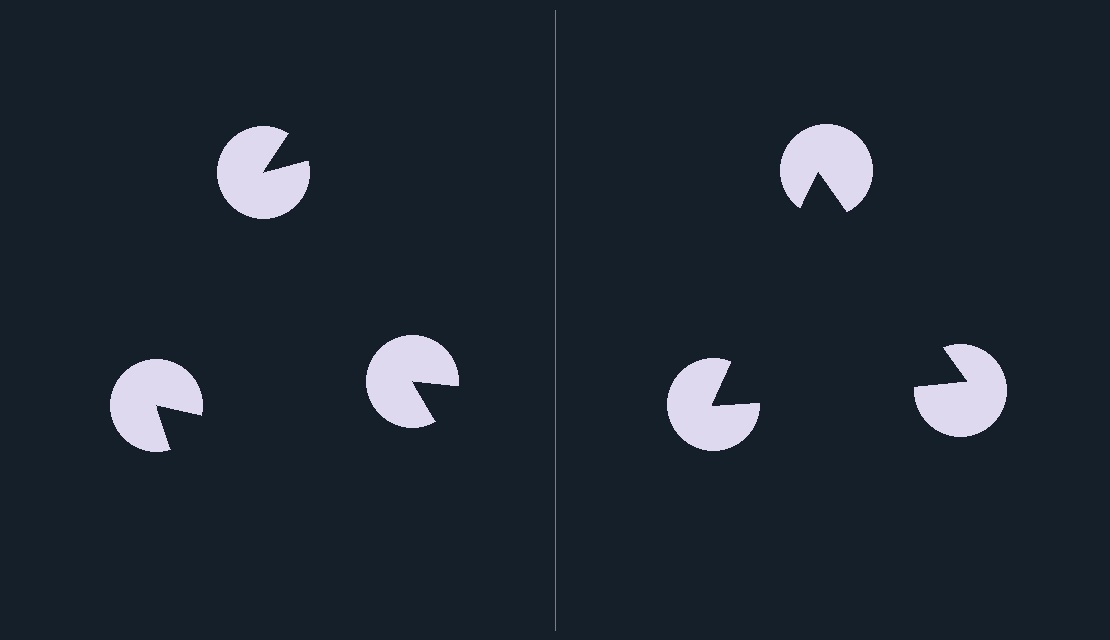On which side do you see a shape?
An illusory triangle appears on the right side. On the left side the wedge cuts are rotated, so no coherent shape forms.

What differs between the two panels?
The pac-man discs are positioned identically on both sides; only the wedge orientations differ. On the right they align to a triangle; on the left they are misaligned.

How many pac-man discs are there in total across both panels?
6 — 3 on each side.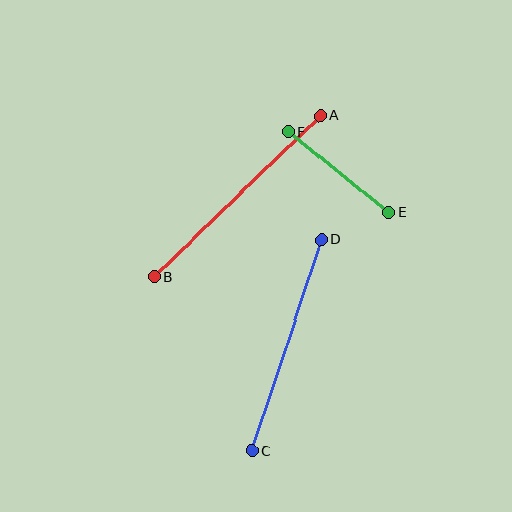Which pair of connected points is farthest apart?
Points A and B are farthest apart.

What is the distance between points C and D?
The distance is approximately 222 pixels.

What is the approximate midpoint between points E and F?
The midpoint is at approximately (338, 172) pixels.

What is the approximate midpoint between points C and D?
The midpoint is at approximately (286, 345) pixels.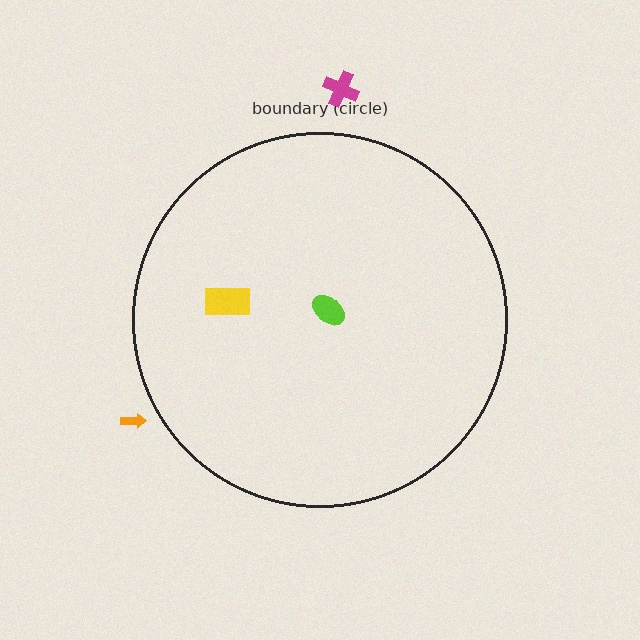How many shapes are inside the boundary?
2 inside, 2 outside.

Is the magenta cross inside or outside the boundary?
Outside.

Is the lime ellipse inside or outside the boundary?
Inside.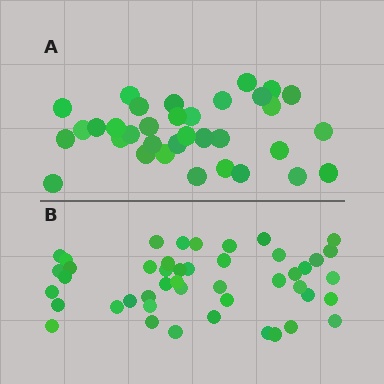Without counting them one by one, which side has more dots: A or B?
Region B (the bottom region) has more dots.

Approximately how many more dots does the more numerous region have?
Region B has roughly 12 or so more dots than region A.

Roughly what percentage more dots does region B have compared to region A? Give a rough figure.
About 35% more.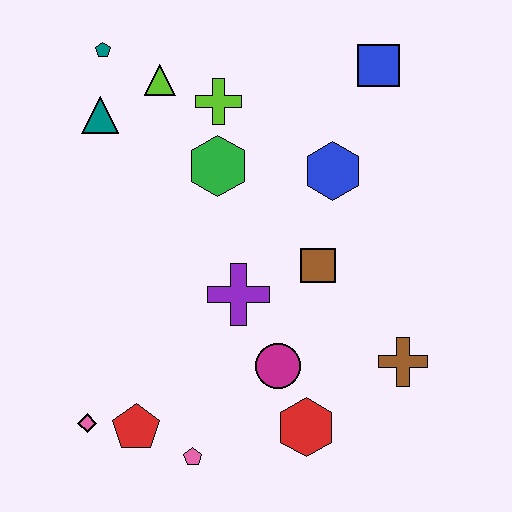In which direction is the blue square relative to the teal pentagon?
The blue square is to the right of the teal pentagon.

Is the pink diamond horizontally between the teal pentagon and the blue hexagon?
No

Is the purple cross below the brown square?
Yes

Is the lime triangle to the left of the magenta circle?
Yes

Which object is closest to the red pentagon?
The pink diamond is closest to the red pentagon.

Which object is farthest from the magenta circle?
The teal pentagon is farthest from the magenta circle.